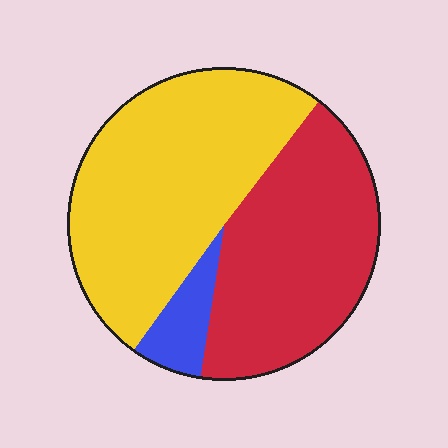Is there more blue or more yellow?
Yellow.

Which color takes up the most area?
Yellow, at roughly 50%.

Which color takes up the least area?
Blue, at roughly 5%.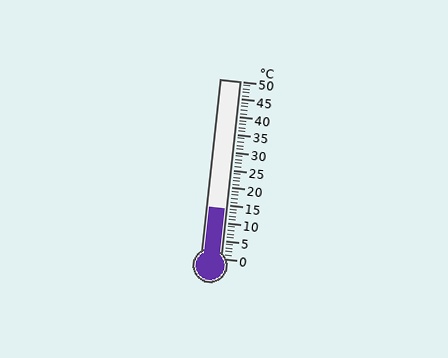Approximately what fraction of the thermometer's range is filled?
The thermometer is filled to approximately 30% of its range.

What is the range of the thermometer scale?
The thermometer scale ranges from 0°C to 50°C.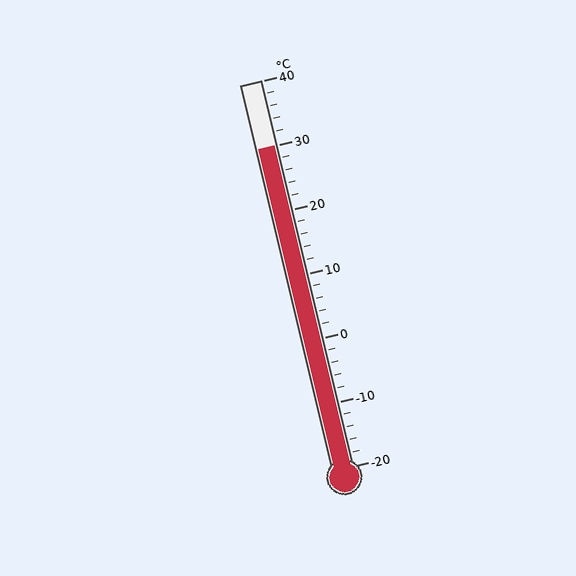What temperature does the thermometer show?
The thermometer shows approximately 30°C.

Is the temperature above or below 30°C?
The temperature is at 30°C.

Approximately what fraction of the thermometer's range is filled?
The thermometer is filled to approximately 85% of its range.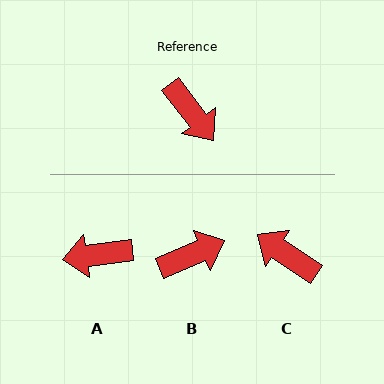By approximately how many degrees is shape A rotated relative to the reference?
Approximately 120 degrees clockwise.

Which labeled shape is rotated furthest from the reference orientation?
C, about 161 degrees away.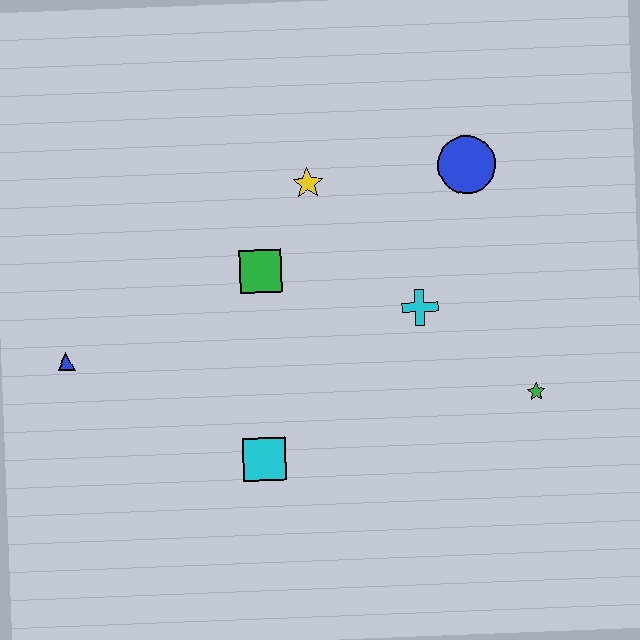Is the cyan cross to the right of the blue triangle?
Yes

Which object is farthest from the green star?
The blue triangle is farthest from the green star.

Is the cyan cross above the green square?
No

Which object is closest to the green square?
The yellow star is closest to the green square.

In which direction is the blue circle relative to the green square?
The blue circle is to the right of the green square.